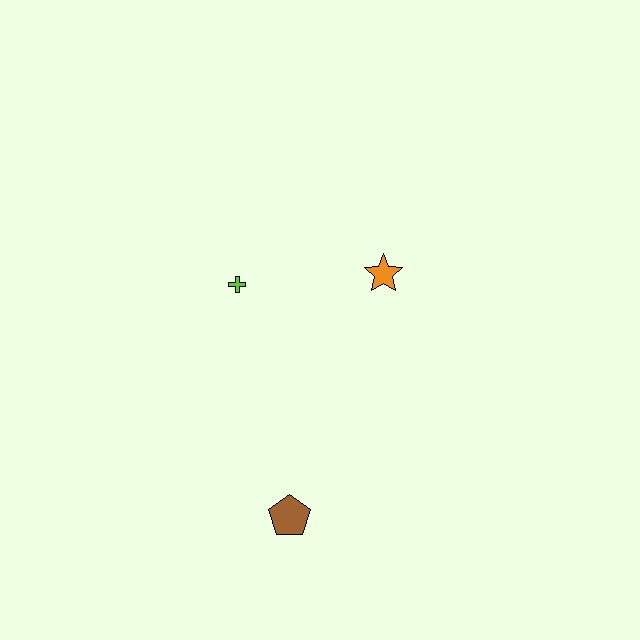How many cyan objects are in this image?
There are no cyan objects.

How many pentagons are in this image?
There is 1 pentagon.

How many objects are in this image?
There are 3 objects.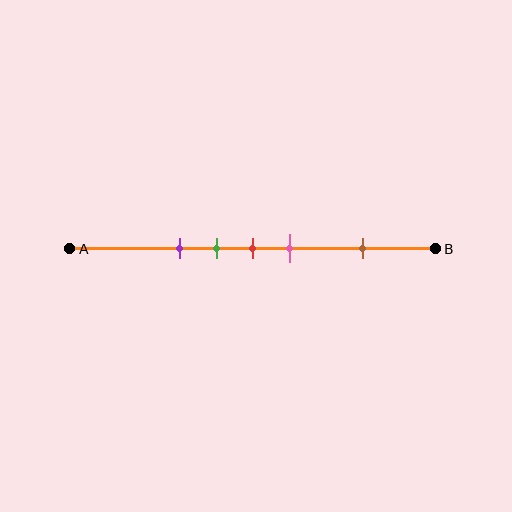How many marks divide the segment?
There are 5 marks dividing the segment.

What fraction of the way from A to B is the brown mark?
The brown mark is approximately 80% (0.8) of the way from A to B.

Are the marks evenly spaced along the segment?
No, the marks are not evenly spaced.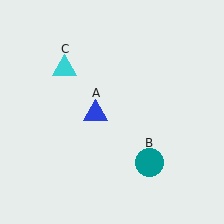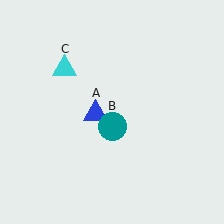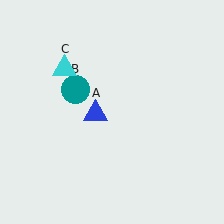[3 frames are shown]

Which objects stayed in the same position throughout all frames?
Blue triangle (object A) and cyan triangle (object C) remained stationary.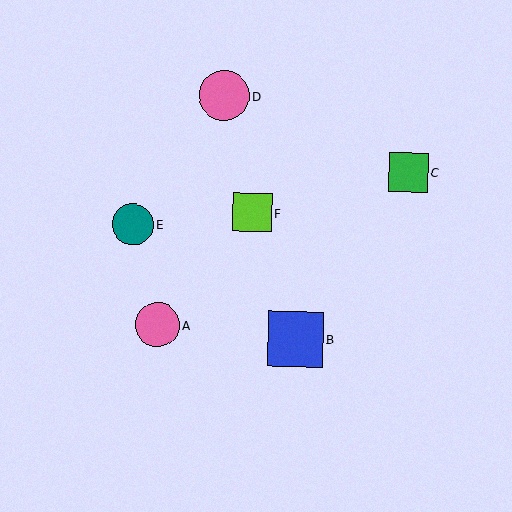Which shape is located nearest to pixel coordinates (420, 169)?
The green square (labeled C) at (408, 173) is nearest to that location.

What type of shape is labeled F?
Shape F is a lime square.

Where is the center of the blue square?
The center of the blue square is at (295, 340).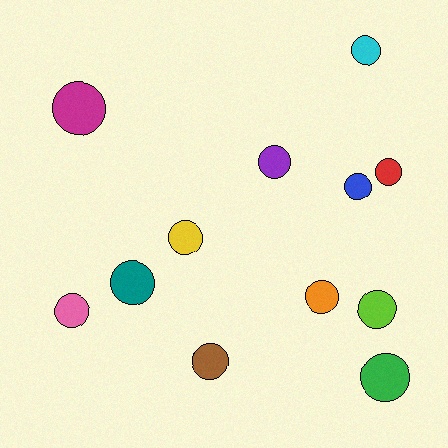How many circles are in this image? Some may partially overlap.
There are 12 circles.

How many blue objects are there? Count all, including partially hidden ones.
There is 1 blue object.